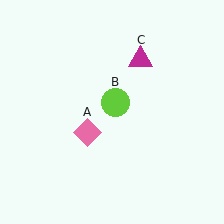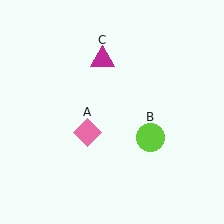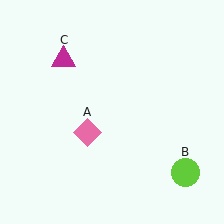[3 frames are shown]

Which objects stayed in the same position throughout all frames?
Pink diamond (object A) remained stationary.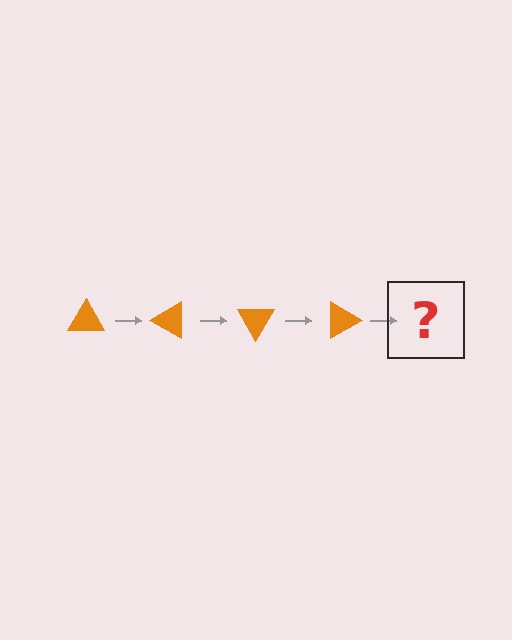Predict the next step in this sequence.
The next step is an orange triangle rotated 120 degrees.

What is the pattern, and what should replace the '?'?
The pattern is that the triangle rotates 30 degrees each step. The '?' should be an orange triangle rotated 120 degrees.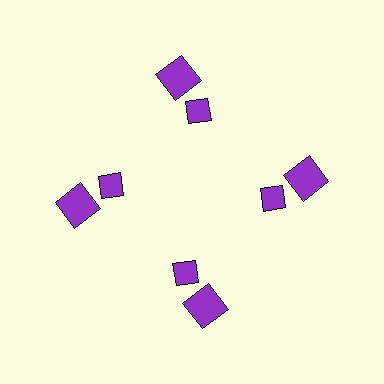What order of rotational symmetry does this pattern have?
This pattern has 4-fold rotational symmetry.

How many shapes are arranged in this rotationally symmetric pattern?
There are 8 shapes, arranged in 4 groups of 2.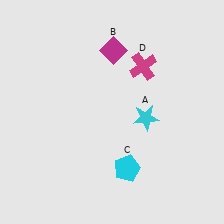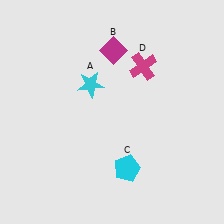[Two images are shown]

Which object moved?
The cyan star (A) moved left.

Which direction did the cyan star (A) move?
The cyan star (A) moved left.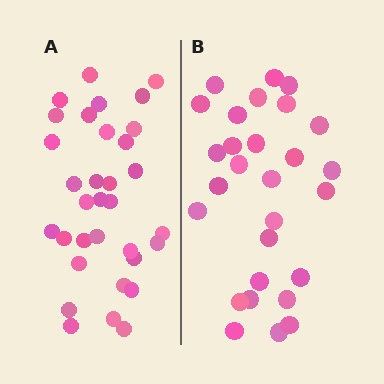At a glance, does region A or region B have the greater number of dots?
Region A (the left region) has more dots.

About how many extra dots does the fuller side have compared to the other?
Region A has about 5 more dots than region B.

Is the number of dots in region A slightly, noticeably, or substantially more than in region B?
Region A has only slightly more — the two regions are fairly close. The ratio is roughly 1.2 to 1.